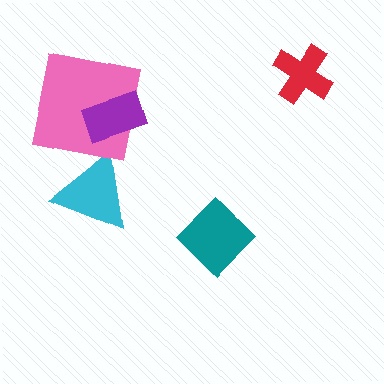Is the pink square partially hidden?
Yes, it is partially covered by another shape.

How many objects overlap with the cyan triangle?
0 objects overlap with the cyan triangle.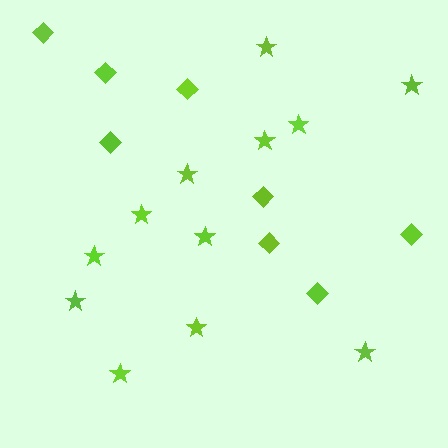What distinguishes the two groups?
There are 2 groups: one group of diamonds (8) and one group of stars (12).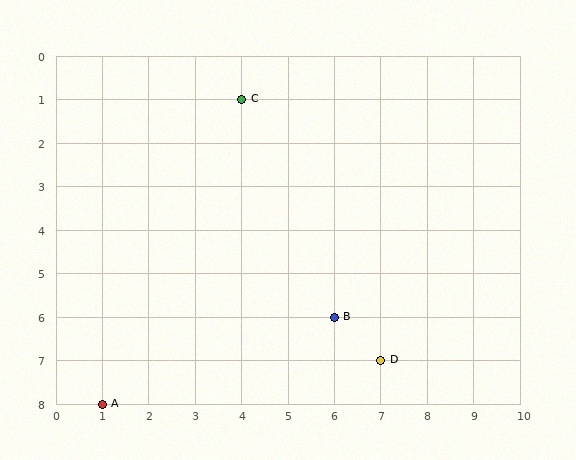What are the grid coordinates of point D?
Point D is at grid coordinates (7, 7).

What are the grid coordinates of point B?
Point B is at grid coordinates (6, 6).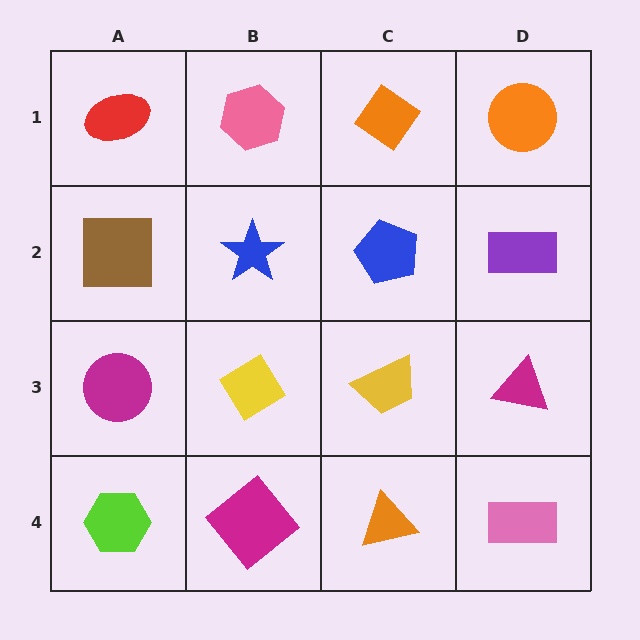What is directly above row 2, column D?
An orange circle.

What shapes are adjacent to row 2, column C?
An orange diamond (row 1, column C), a yellow trapezoid (row 3, column C), a blue star (row 2, column B), a purple rectangle (row 2, column D).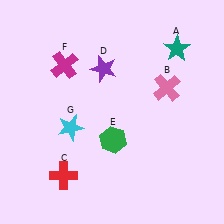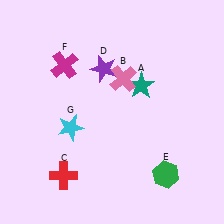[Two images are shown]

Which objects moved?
The objects that moved are: the teal star (A), the pink cross (B), the green hexagon (E).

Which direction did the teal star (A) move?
The teal star (A) moved down.